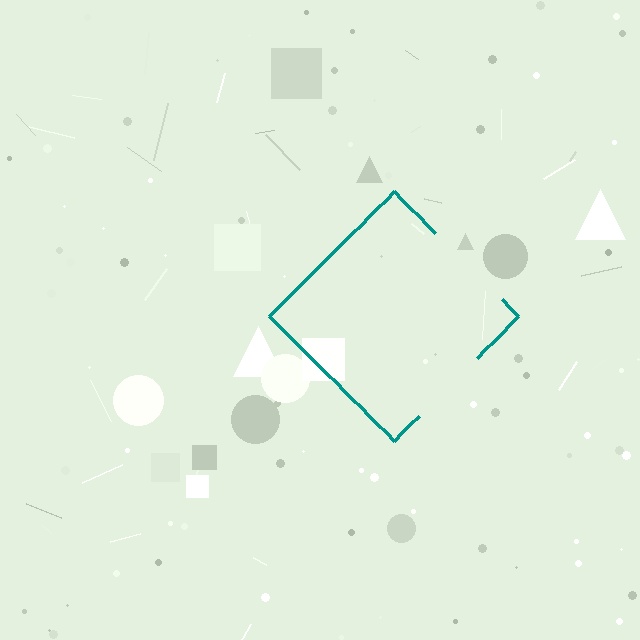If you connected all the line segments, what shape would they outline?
They would outline a diamond.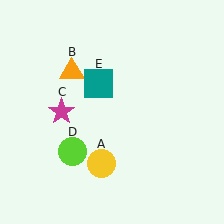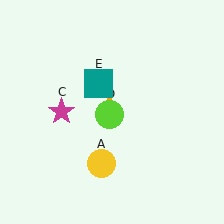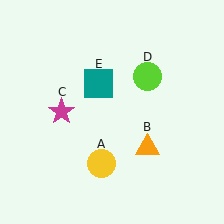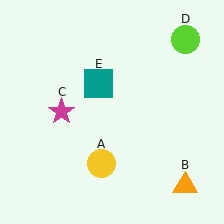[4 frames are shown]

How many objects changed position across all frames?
2 objects changed position: orange triangle (object B), lime circle (object D).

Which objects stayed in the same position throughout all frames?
Yellow circle (object A) and magenta star (object C) and teal square (object E) remained stationary.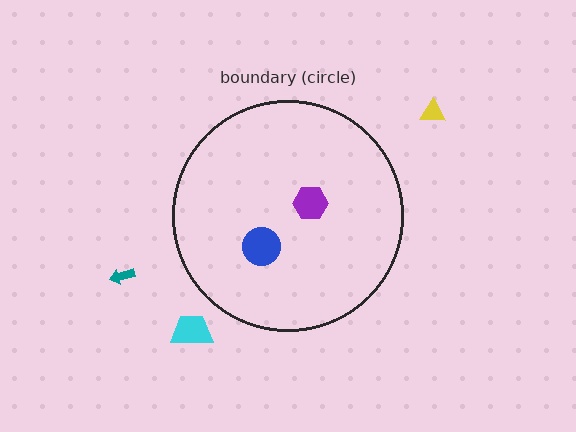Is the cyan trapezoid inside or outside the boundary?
Outside.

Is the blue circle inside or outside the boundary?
Inside.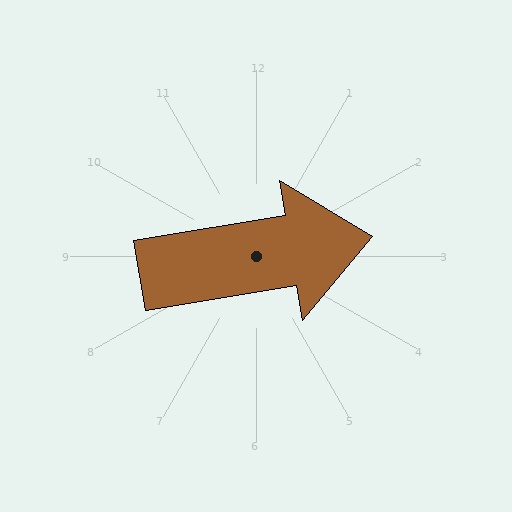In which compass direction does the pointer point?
East.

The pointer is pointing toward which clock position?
Roughly 3 o'clock.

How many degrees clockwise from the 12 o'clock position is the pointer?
Approximately 81 degrees.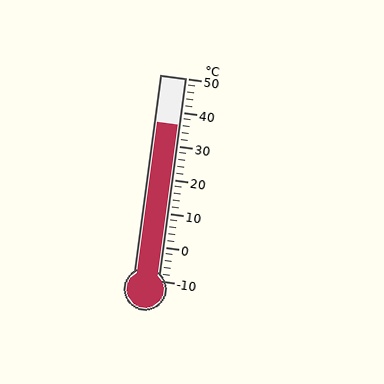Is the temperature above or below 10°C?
The temperature is above 10°C.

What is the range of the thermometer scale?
The thermometer scale ranges from -10°C to 50°C.